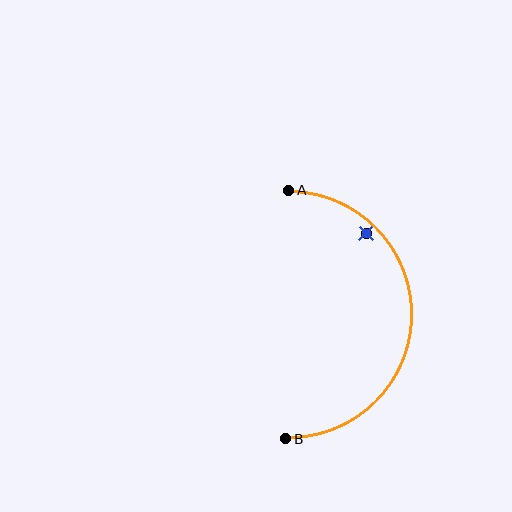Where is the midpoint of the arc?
The arc midpoint is the point on the curve farthest from the straight line joining A and B. It sits to the right of that line.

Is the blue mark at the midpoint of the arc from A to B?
No — the blue mark does not lie on the arc at all. It sits slightly inside the curve.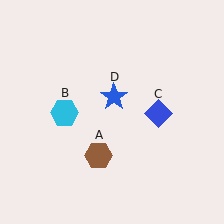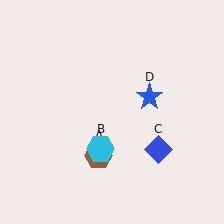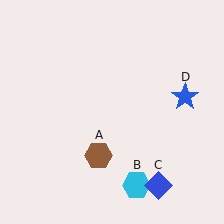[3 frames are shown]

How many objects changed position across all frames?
3 objects changed position: cyan hexagon (object B), blue diamond (object C), blue star (object D).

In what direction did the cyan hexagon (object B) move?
The cyan hexagon (object B) moved down and to the right.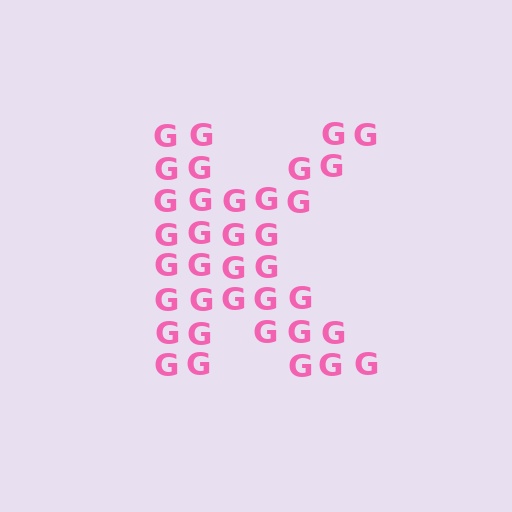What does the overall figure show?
The overall figure shows the letter K.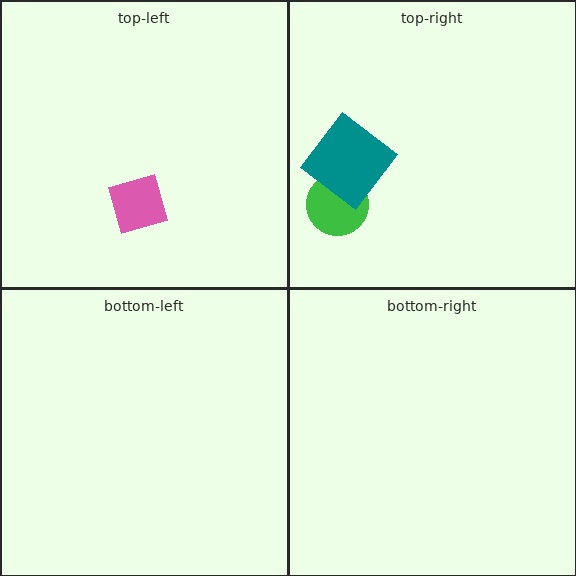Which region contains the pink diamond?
The top-left region.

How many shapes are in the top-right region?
2.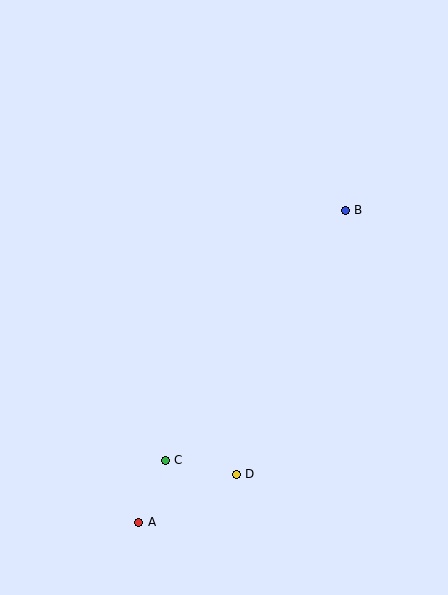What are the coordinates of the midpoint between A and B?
The midpoint between A and B is at (242, 366).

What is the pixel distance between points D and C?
The distance between D and C is 73 pixels.